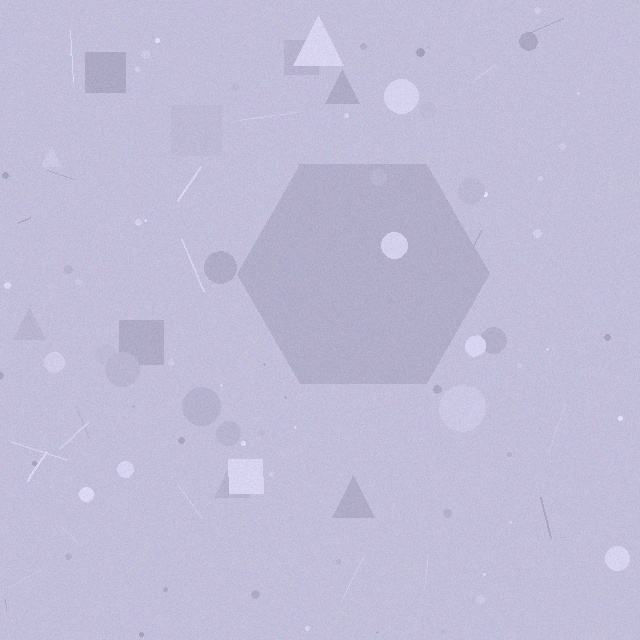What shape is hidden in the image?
A hexagon is hidden in the image.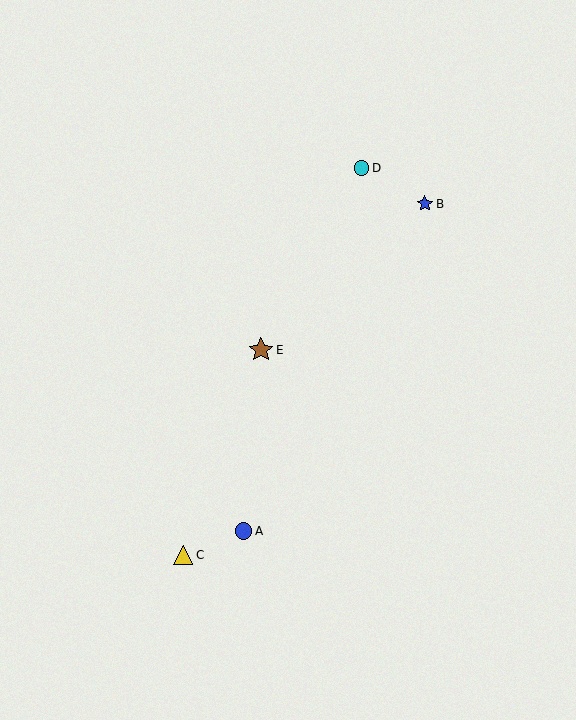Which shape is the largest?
The brown star (labeled E) is the largest.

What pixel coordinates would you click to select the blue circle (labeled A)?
Click at (244, 531) to select the blue circle A.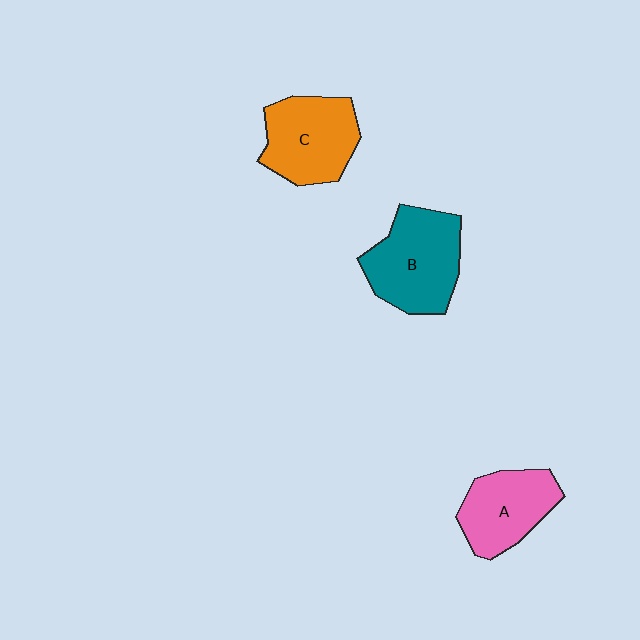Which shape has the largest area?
Shape B (teal).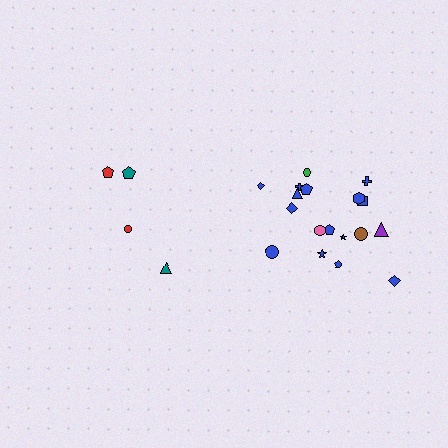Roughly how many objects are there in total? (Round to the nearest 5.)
Roughly 20 objects in total.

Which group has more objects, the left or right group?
The right group.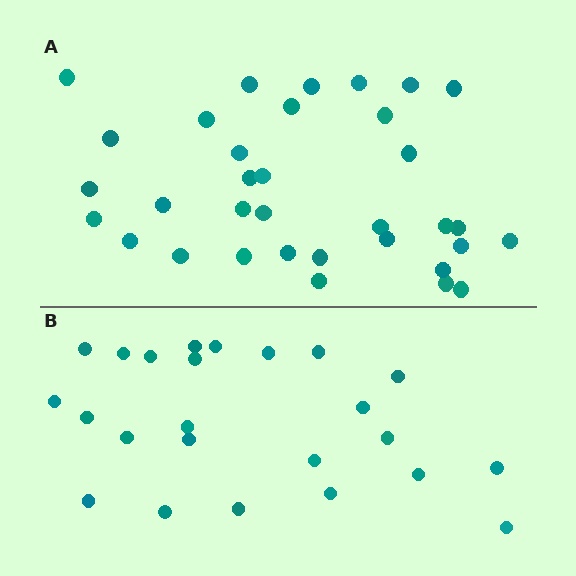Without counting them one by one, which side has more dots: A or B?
Region A (the top region) has more dots.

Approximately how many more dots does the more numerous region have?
Region A has roughly 10 or so more dots than region B.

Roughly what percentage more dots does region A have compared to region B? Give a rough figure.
About 40% more.